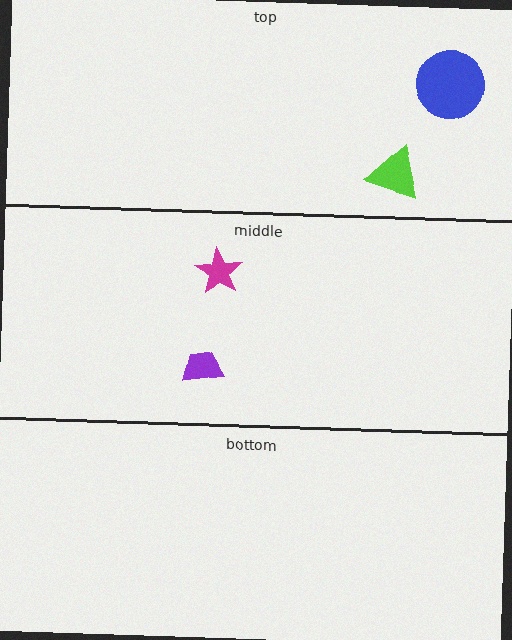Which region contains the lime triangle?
The top region.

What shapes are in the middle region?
The purple trapezoid, the magenta star.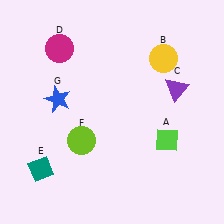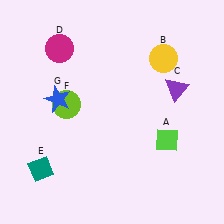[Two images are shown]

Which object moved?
The lime circle (F) moved up.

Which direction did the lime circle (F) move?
The lime circle (F) moved up.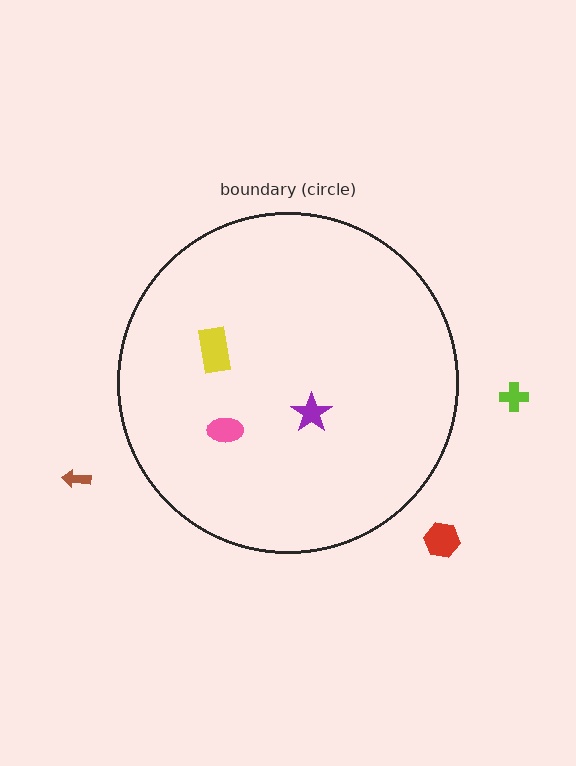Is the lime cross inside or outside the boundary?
Outside.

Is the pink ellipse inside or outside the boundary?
Inside.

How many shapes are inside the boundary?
3 inside, 3 outside.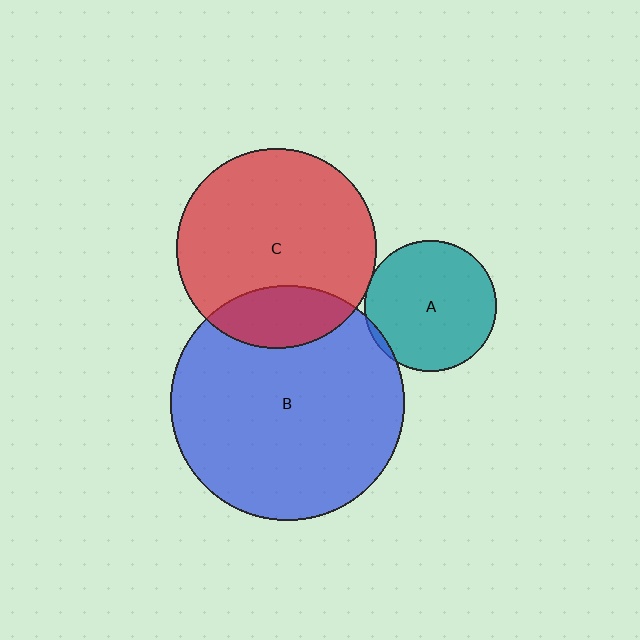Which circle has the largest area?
Circle B (blue).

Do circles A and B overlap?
Yes.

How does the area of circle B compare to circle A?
Approximately 3.2 times.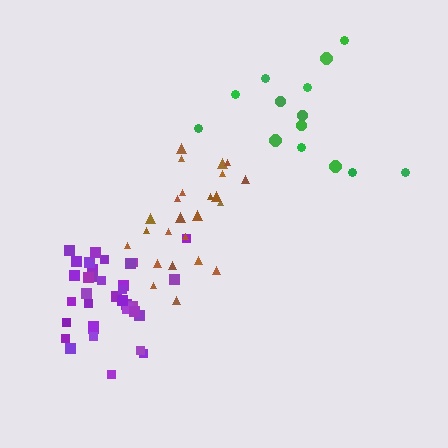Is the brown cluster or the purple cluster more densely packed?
Purple.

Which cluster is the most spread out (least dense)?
Green.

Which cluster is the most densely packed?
Purple.